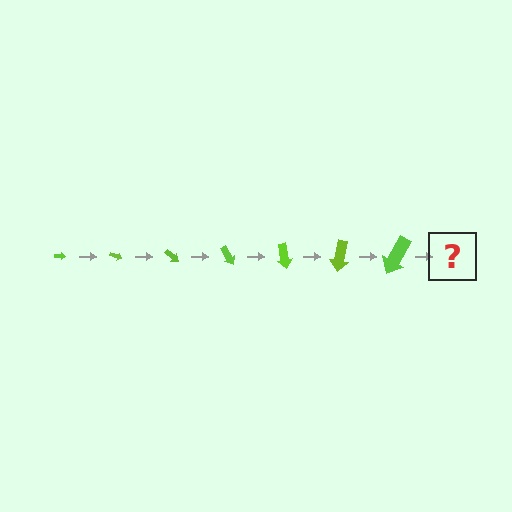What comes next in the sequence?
The next element should be an arrow, larger than the previous one and rotated 140 degrees from the start.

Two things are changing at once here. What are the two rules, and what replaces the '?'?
The two rules are that the arrow grows larger each step and it rotates 20 degrees each step. The '?' should be an arrow, larger than the previous one and rotated 140 degrees from the start.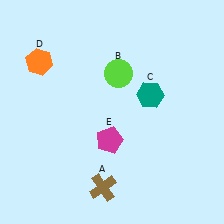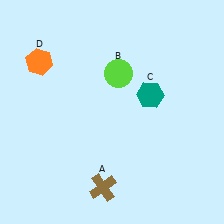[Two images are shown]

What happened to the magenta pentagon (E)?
The magenta pentagon (E) was removed in Image 2. It was in the bottom-left area of Image 1.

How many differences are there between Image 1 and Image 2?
There is 1 difference between the two images.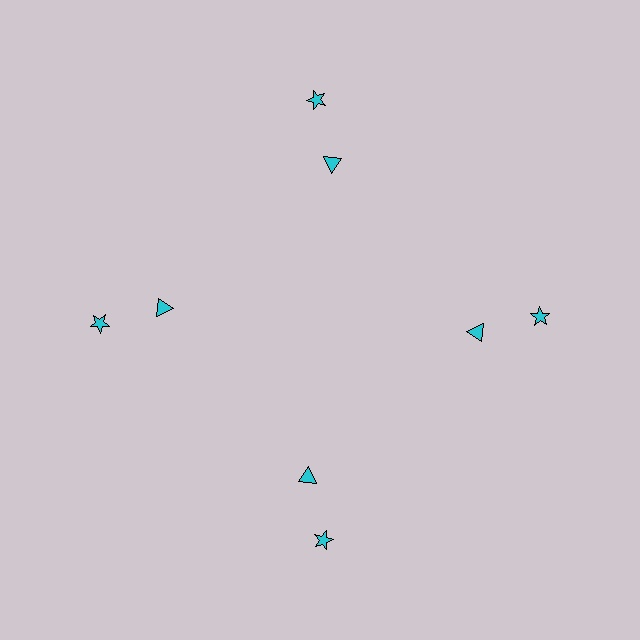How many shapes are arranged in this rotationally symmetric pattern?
There are 8 shapes, arranged in 4 groups of 2.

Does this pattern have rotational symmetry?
Yes, this pattern has 4-fold rotational symmetry. It looks the same after rotating 90 degrees around the center.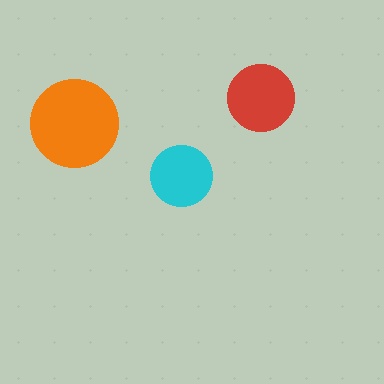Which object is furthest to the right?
The red circle is rightmost.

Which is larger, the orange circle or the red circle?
The orange one.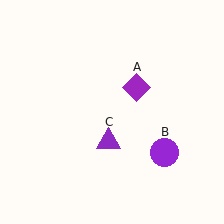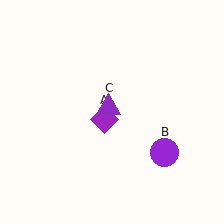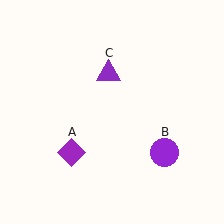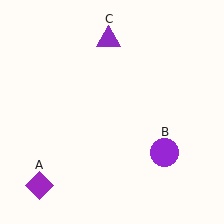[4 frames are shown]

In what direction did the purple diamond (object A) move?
The purple diamond (object A) moved down and to the left.